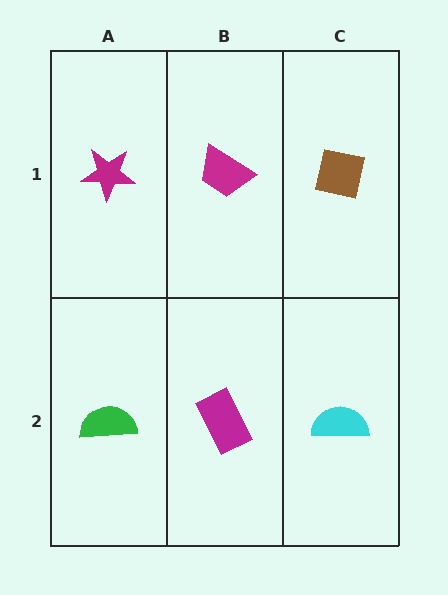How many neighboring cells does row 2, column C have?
2.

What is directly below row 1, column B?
A magenta rectangle.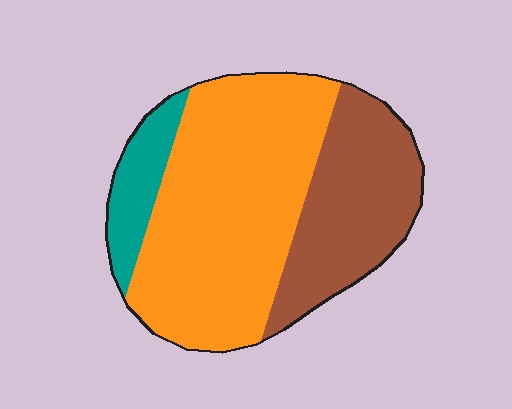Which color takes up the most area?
Orange, at roughly 60%.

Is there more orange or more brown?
Orange.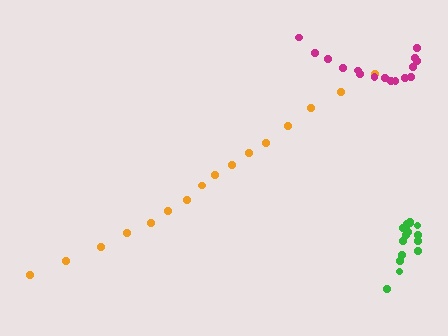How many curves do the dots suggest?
There are 3 distinct paths.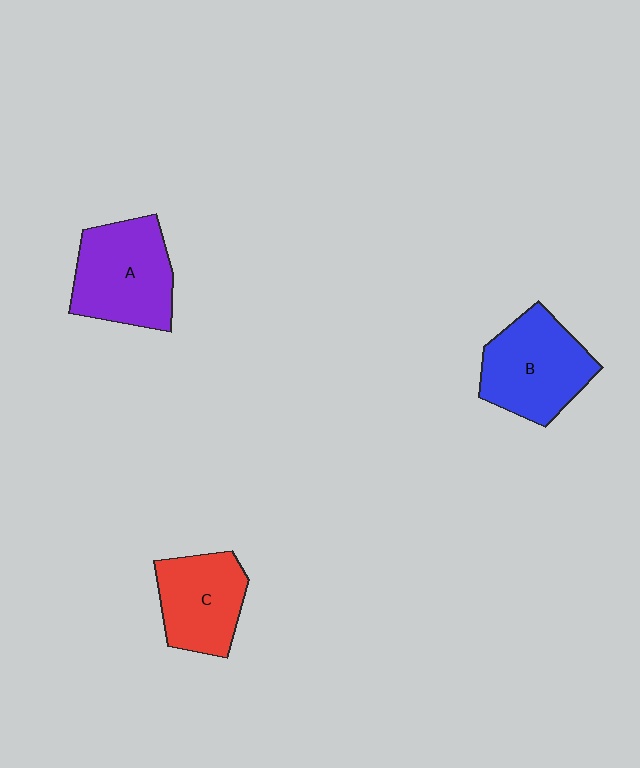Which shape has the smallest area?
Shape C (red).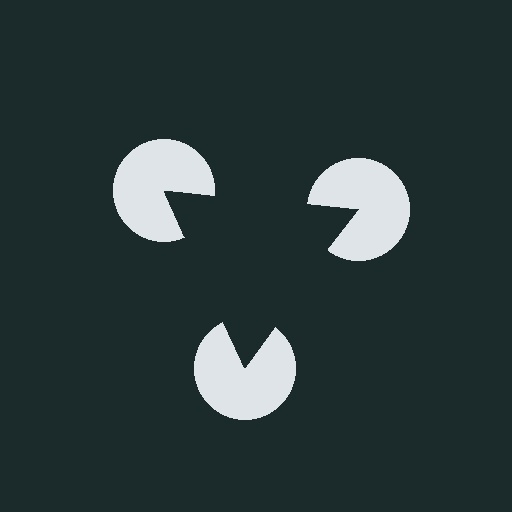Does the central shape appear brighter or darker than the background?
It typically appears slightly darker than the background, even though no actual brightness change is drawn.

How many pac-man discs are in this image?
There are 3 — one at each vertex of the illusory triangle.